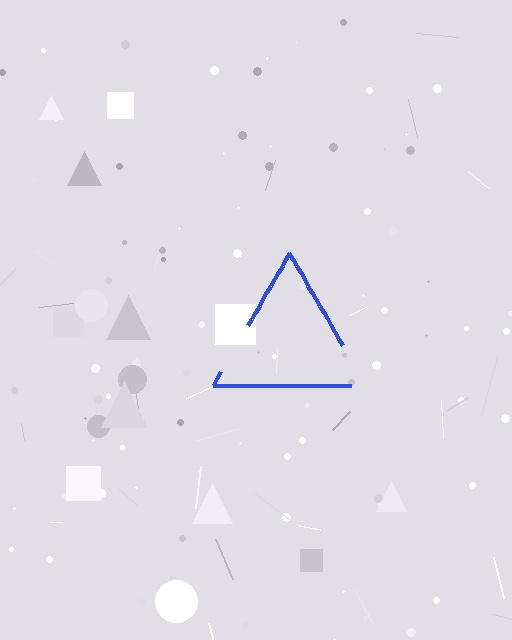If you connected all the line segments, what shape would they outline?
They would outline a triangle.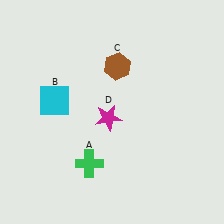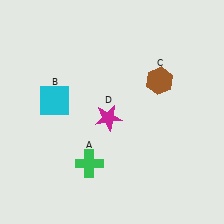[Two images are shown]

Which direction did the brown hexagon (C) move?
The brown hexagon (C) moved right.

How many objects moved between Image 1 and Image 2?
1 object moved between the two images.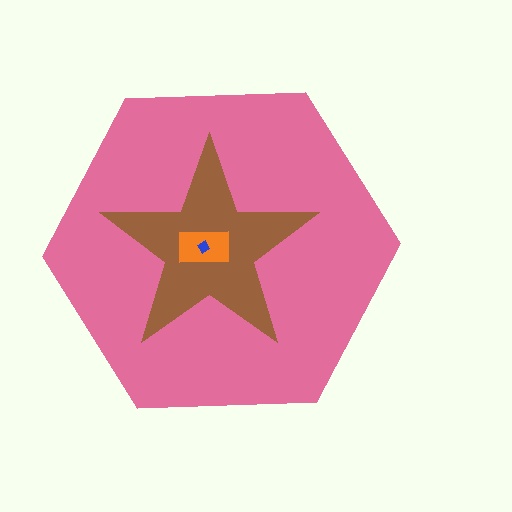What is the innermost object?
The blue diamond.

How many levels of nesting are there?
4.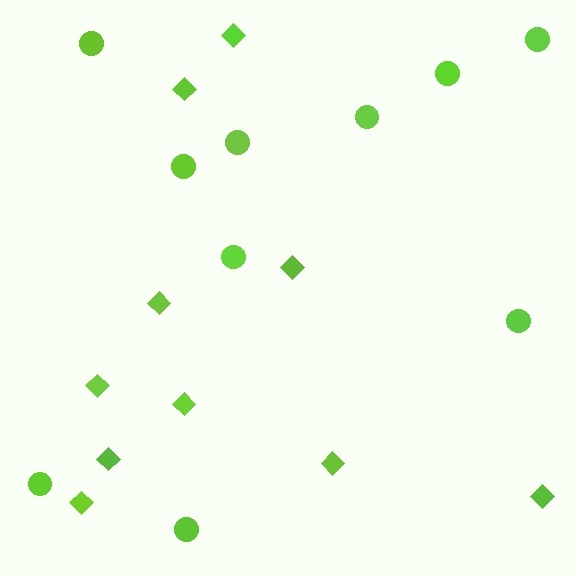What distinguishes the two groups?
There are 2 groups: one group of diamonds (10) and one group of circles (10).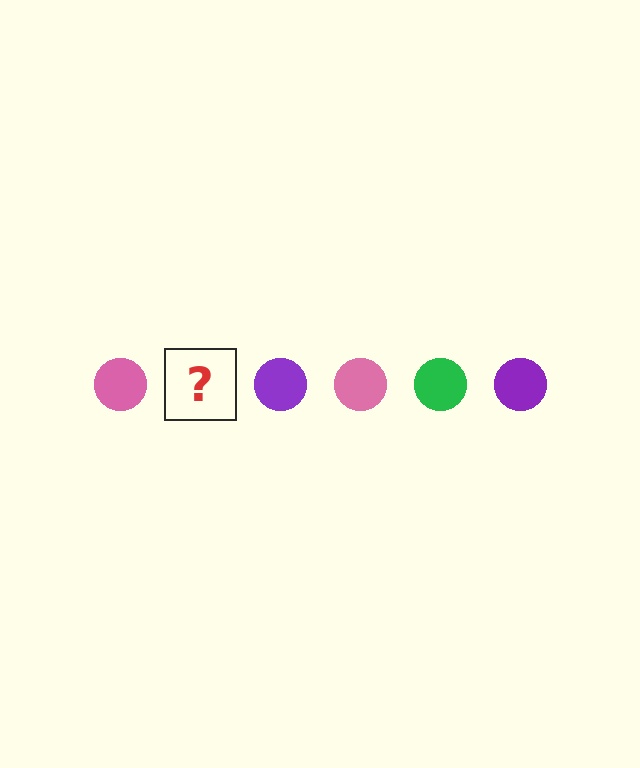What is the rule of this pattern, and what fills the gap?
The rule is that the pattern cycles through pink, green, purple circles. The gap should be filled with a green circle.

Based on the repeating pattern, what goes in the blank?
The blank should be a green circle.